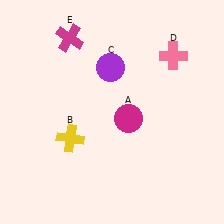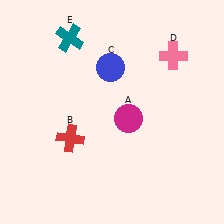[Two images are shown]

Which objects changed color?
B changed from yellow to red. C changed from purple to blue. E changed from magenta to teal.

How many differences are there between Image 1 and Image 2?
There are 3 differences between the two images.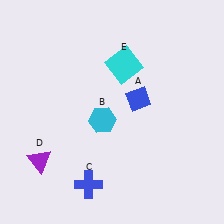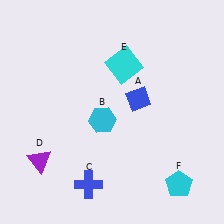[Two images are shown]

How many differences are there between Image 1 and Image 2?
There is 1 difference between the two images.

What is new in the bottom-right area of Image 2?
A cyan pentagon (F) was added in the bottom-right area of Image 2.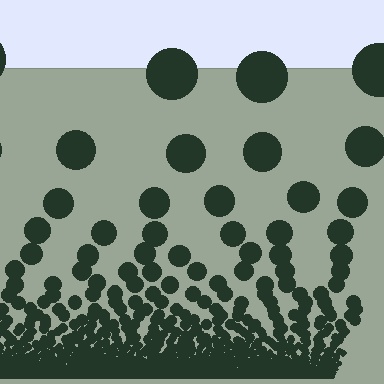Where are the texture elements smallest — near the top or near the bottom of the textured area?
Near the bottom.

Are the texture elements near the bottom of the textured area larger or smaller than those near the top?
Smaller. The gradient is inverted — elements near the bottom are smaller and denser.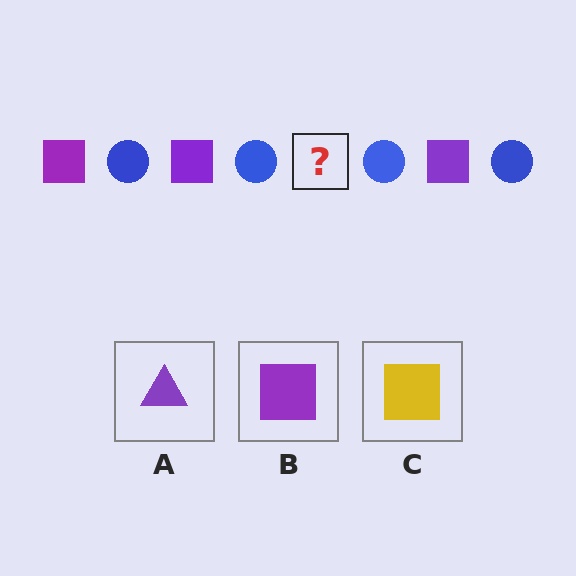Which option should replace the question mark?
Option B.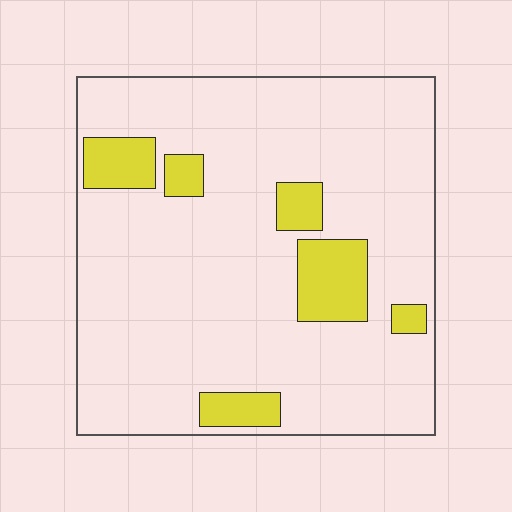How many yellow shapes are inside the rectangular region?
6.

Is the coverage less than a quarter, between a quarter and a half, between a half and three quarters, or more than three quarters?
Less than a quarter.